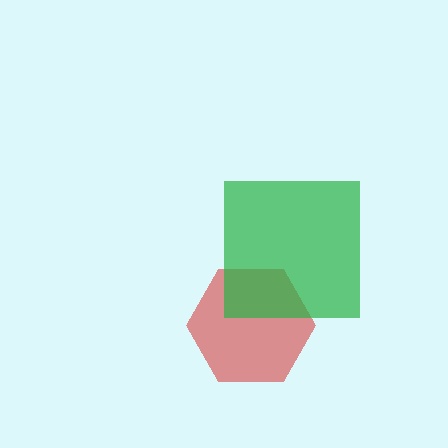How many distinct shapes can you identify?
There are 2 distinct shapes: a red hexagon, a green square.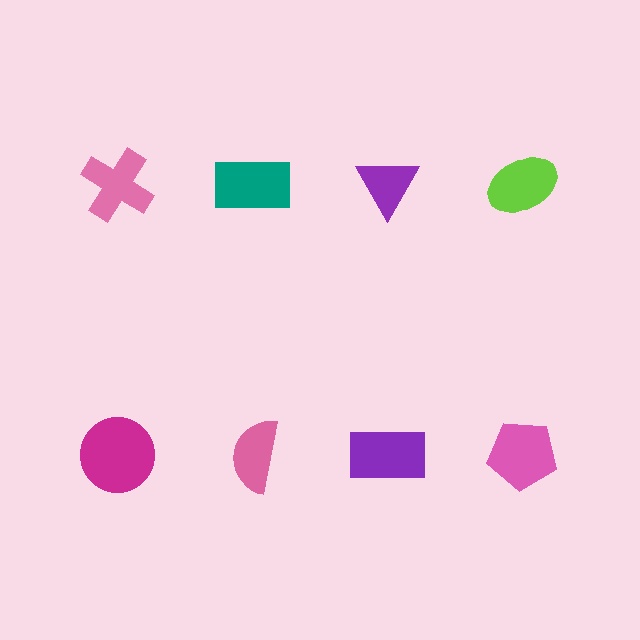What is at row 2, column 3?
A purple rectangle.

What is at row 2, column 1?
A magenta circle.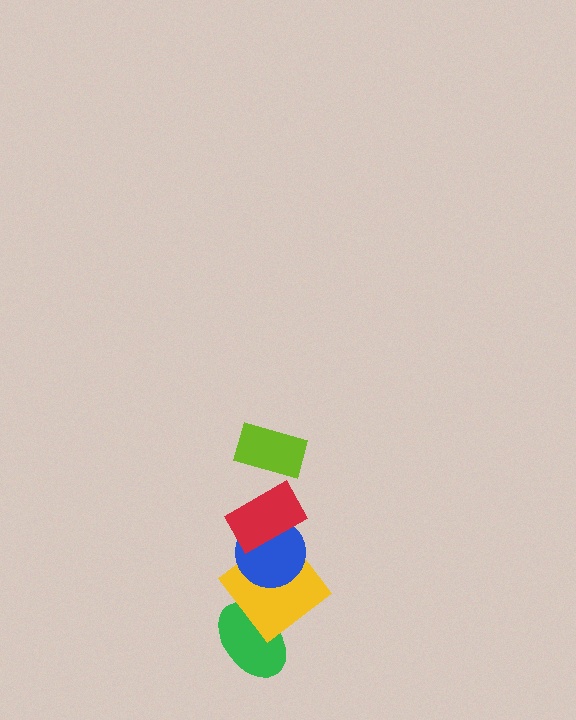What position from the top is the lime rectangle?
The lime rectangle is 1st from the top.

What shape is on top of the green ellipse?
The yellow diamond is on top of the green ellipse.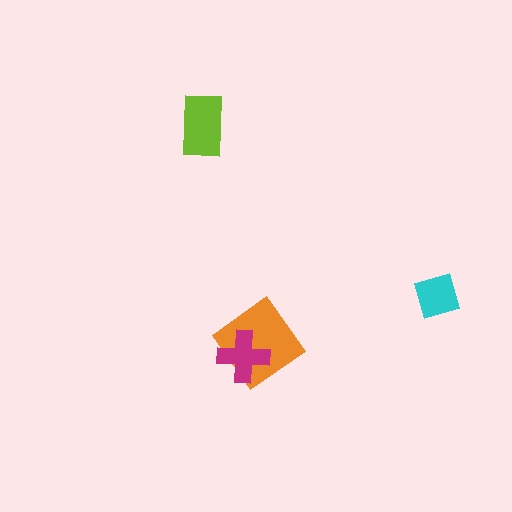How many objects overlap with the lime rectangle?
0 objects overlap with the lime rectangle.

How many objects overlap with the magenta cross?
1 object overlaps with the magenta cross.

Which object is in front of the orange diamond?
The magenta cross is in front of the orange diamond.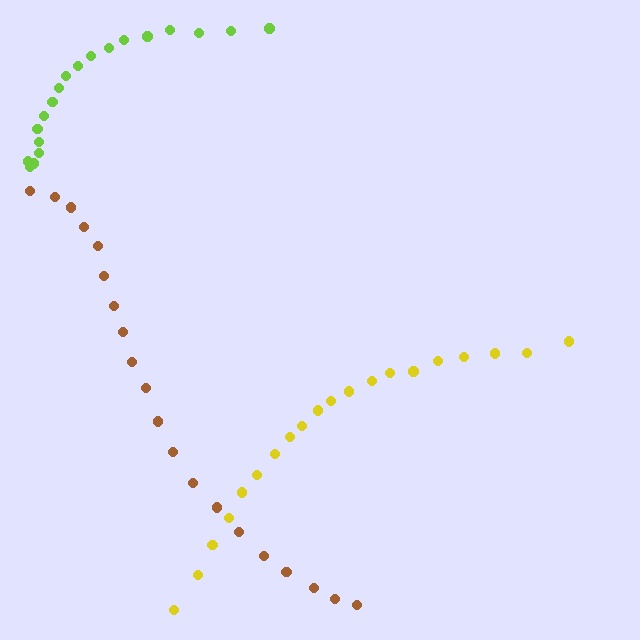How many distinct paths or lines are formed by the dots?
There are 3 distinct paths.